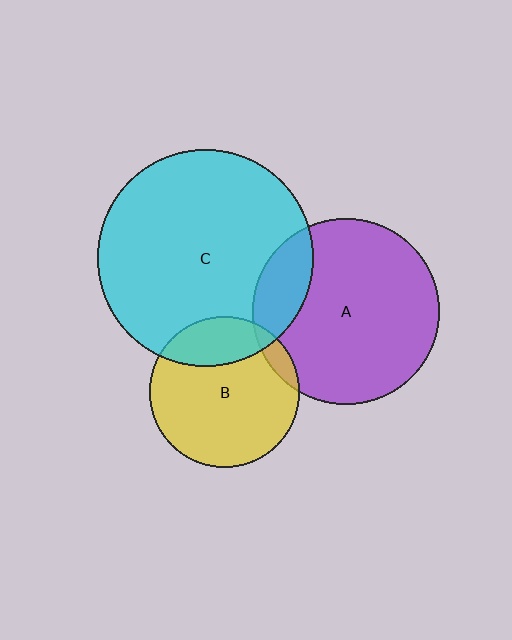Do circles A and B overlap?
Yes.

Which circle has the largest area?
Circle C (cyan).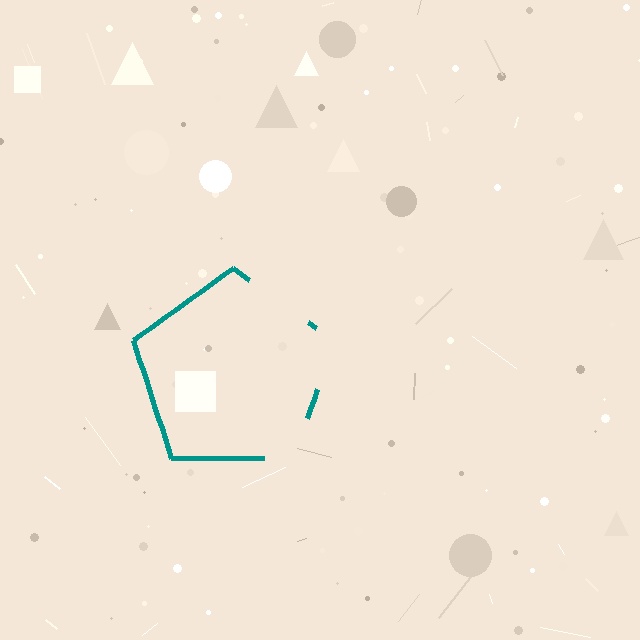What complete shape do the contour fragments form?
The contour fragments form a pentagon.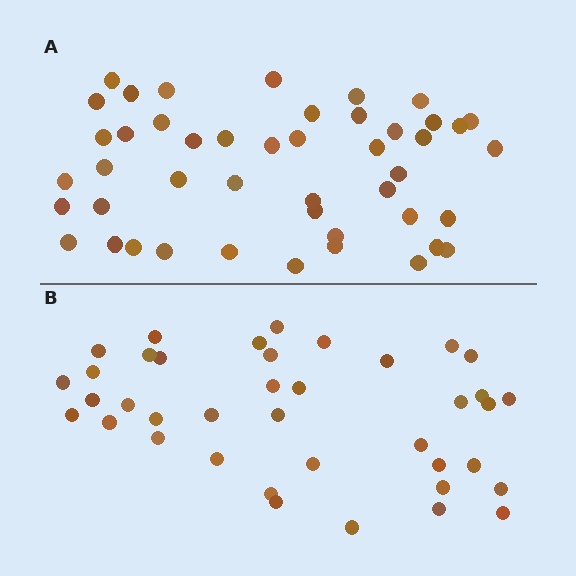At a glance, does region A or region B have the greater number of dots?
Region A (the top region) has more dots.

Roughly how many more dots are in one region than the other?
Region A has roughly 8 or so more dots than region B.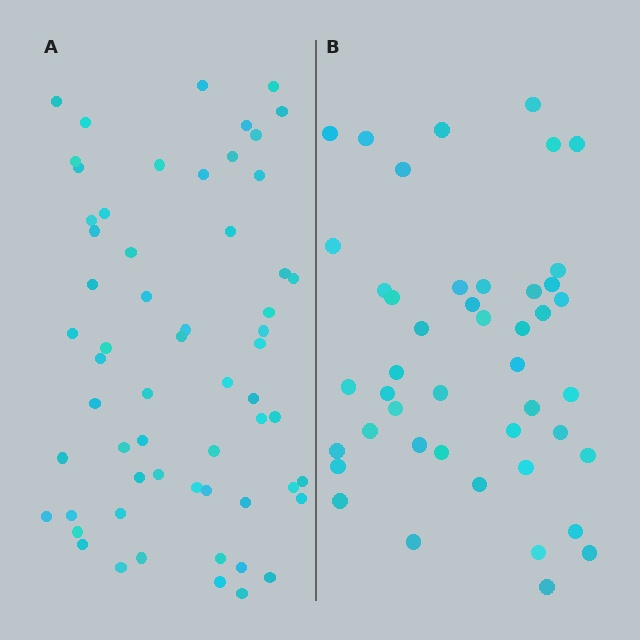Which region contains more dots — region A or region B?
Region A (the left region) has more dots.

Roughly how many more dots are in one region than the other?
Region A has approximately 15 more dots than region B.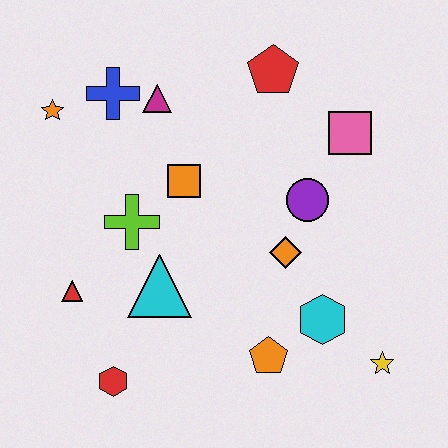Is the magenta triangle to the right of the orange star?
Yes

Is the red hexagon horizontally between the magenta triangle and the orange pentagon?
No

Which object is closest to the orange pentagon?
The cyan hexagon is closest to the orange pentagon.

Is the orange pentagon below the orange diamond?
Yes